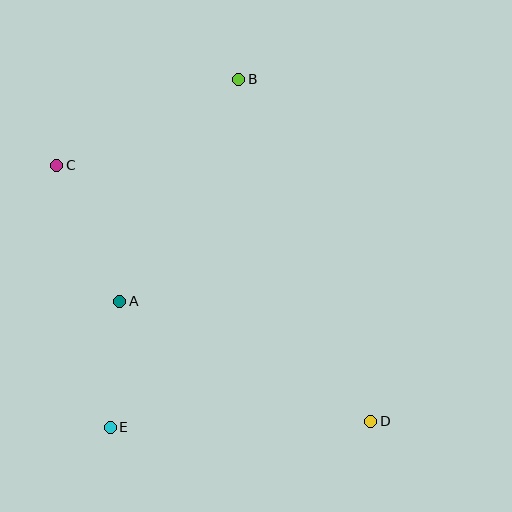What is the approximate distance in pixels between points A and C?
The distance between A and C is approximately 150 pixels.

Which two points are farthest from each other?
Points C and D are farthest from each other.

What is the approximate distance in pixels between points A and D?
The distance between A and D is approximately 278 pixels.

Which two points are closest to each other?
Points A and E are closest to each other.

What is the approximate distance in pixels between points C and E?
The distance between C and E is approximately 267 pixels.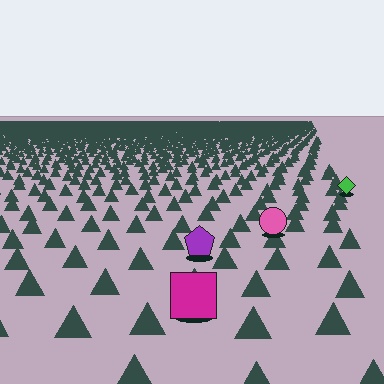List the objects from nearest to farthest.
From nearest to farthest: the magenta square, the purple pentagon, the pink circle, the green diamond.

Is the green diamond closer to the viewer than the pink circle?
No. The pink circle is closer — you can tell from the texture gradient: the ground texture is coarser near it.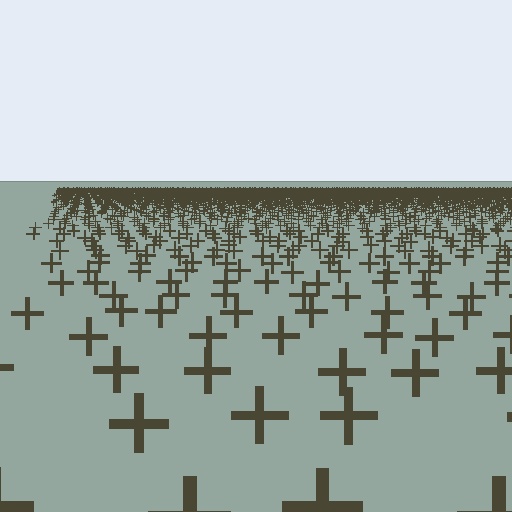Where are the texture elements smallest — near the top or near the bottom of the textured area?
Near the top.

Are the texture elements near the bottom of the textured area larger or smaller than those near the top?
Larger. Near the bottom, elements are closer to the viewer and appear at a bigger on-screen size.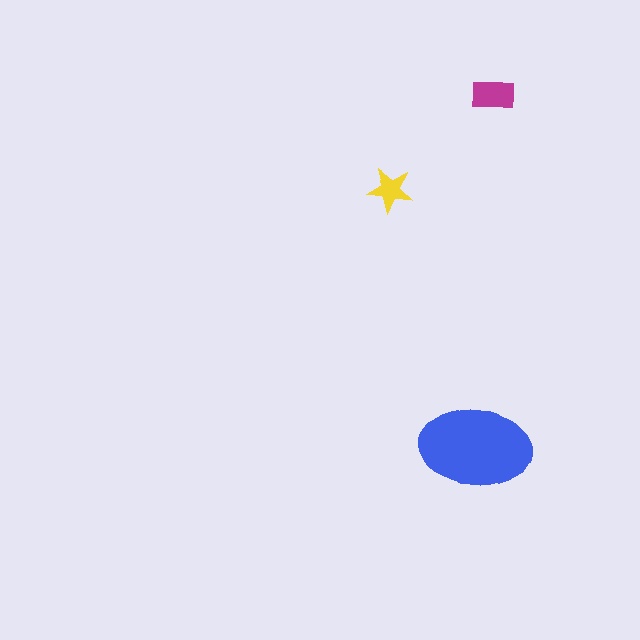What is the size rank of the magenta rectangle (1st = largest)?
2nd.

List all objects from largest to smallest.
The blue ellipse, the magenta rectangle, the yellow star.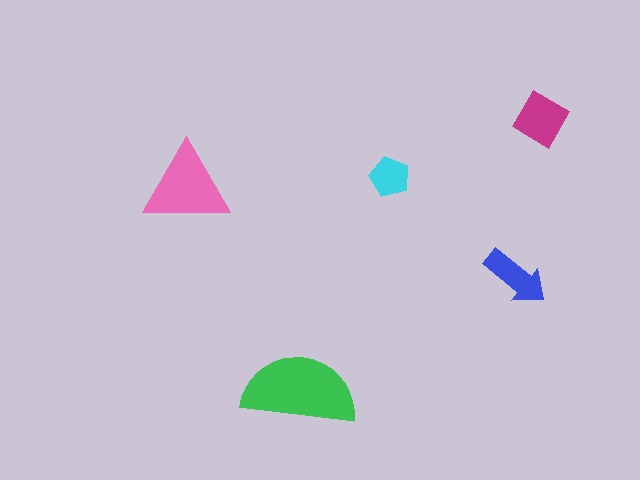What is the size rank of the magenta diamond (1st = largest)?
3rd.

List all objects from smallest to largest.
The cyan pentagon, the blue arrow, the magenta diamond, the pink triangle, the green semicircle.